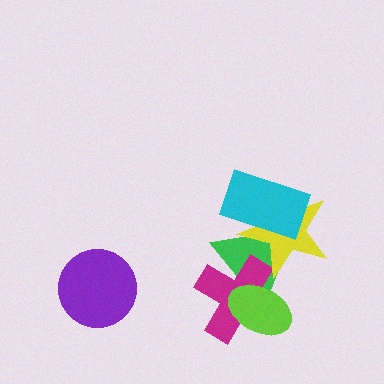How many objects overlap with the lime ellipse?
2 objects overlap with the lime ellipse.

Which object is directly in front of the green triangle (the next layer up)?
The magenta cross is directly in front of the green triangle.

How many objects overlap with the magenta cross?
3 objects overlap with the magenta cross.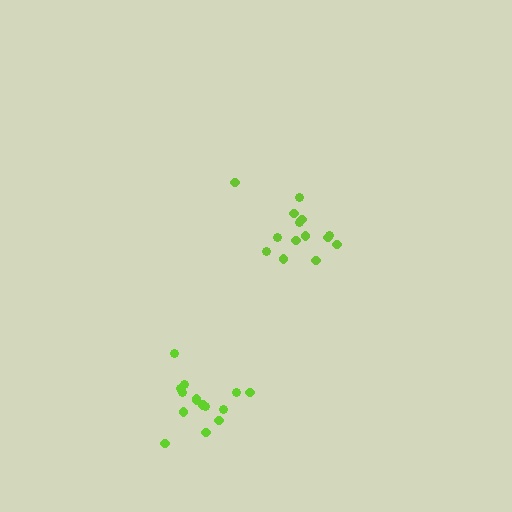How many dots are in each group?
Group 1: 14 dots, Group 2: 15 dots (29 total).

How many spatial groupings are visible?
There are 2 spatial groupings.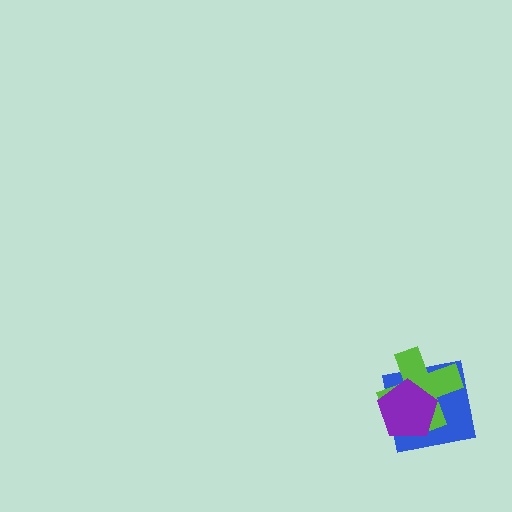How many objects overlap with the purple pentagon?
2 objects overlap with the purple pentagon.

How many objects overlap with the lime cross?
2 objects overlap with the lime cross.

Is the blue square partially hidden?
Yes, it is partially covered by another shape.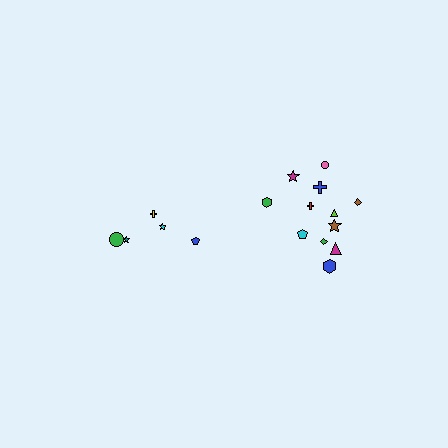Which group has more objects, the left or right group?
The right group.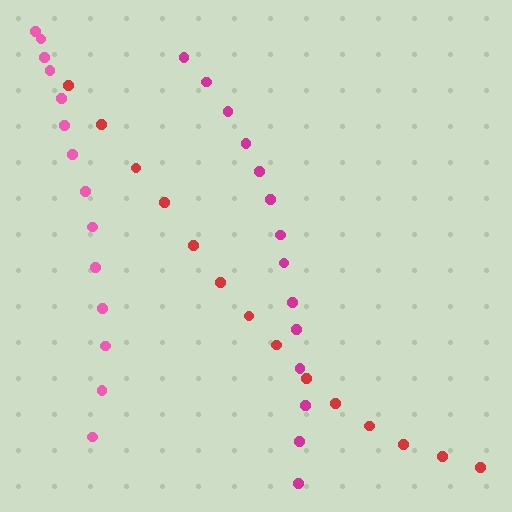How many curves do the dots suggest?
There are 3 distinct paths.